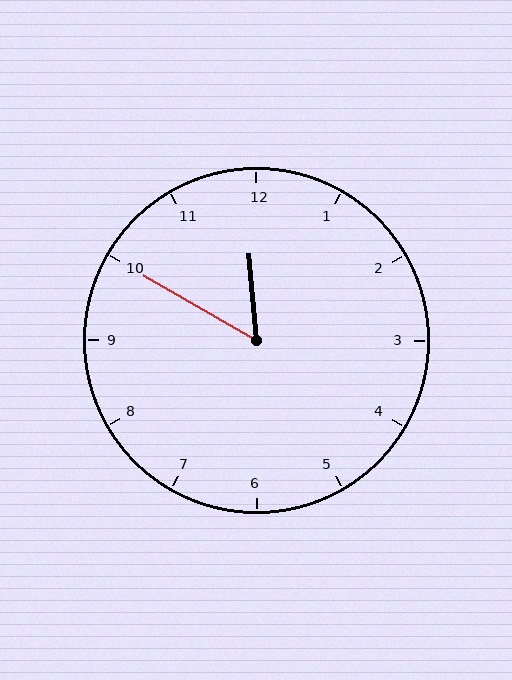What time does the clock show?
11:50.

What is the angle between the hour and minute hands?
Approximately 55 degrees.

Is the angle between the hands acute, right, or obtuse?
It is acute.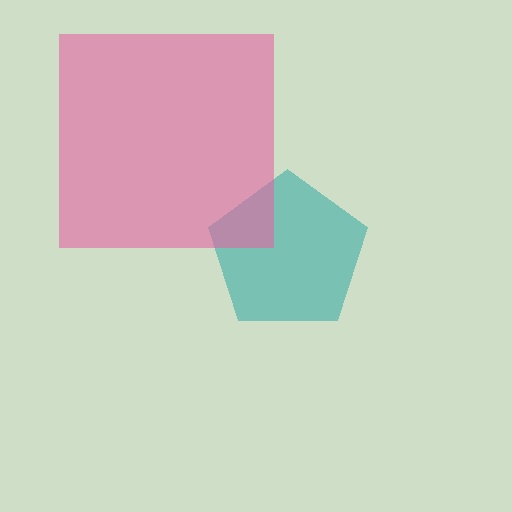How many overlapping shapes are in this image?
There are 2 overlapping shapes in the image.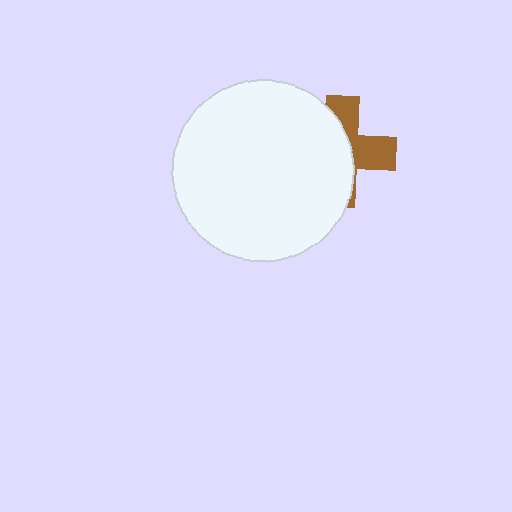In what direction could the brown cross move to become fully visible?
The brown cross could move right. That would shift it out from behind the white circle entirely.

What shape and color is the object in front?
The object in front is a white circle.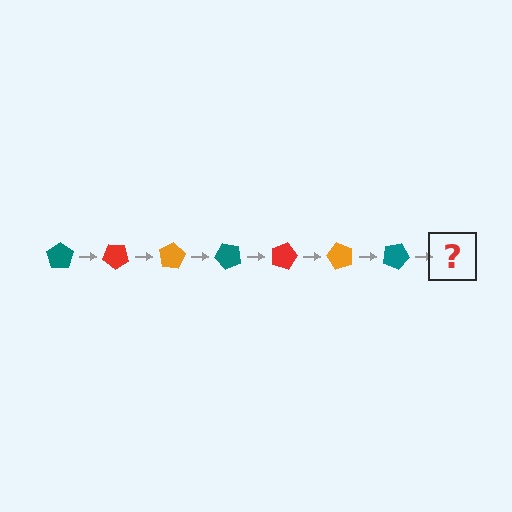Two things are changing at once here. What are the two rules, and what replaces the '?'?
The two rules are that it rotates 40 degrees each step and the color cycles through teal, red, and orange. The '?' should be a red pentagon, rotated 280 degrees from the start.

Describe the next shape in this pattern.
It should be a red pentagon, rotated 280 degrees from the start.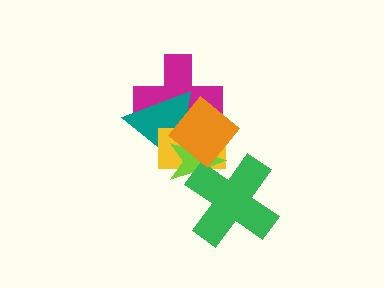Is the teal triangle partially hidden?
Yes, it is partially covered by another shape.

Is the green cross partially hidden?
Yes, it is partially covered by another shape.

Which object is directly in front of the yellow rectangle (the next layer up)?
The lime star is directly in front of the yellow rectangle.